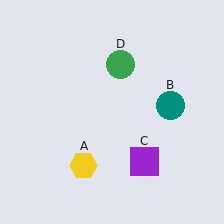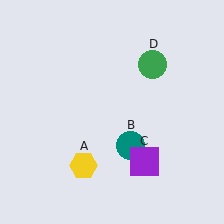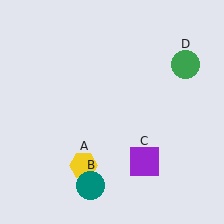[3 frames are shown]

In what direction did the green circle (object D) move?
The green circle (object D) moved right.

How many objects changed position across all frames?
2 objects changed position: teal circle (object B), green circle (object D).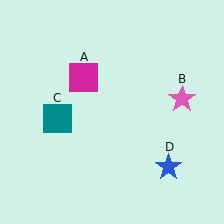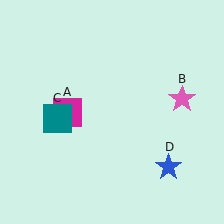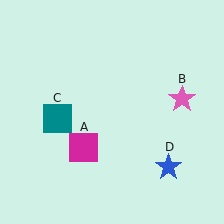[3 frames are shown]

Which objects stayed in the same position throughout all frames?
Pink star (object B) and teal square (object C) and blue star (object D) remained stationary.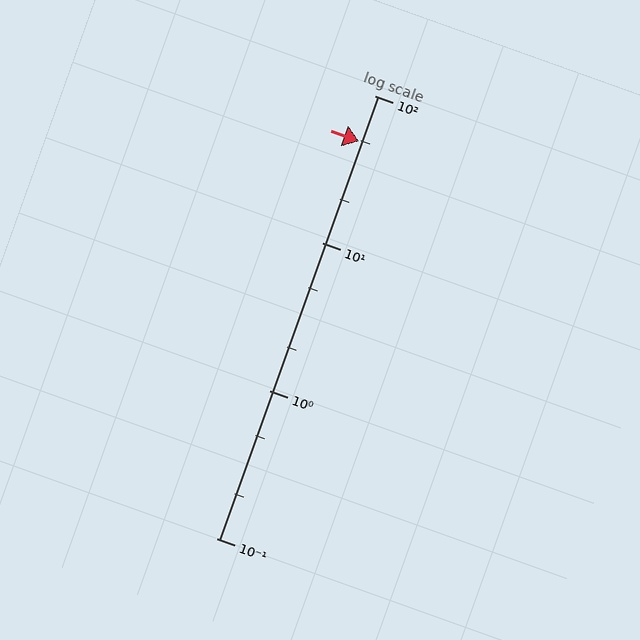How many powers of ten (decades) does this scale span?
The scale spans 3 decades, from 0.1 to 100.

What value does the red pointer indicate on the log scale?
The pointer indicates approximately 49.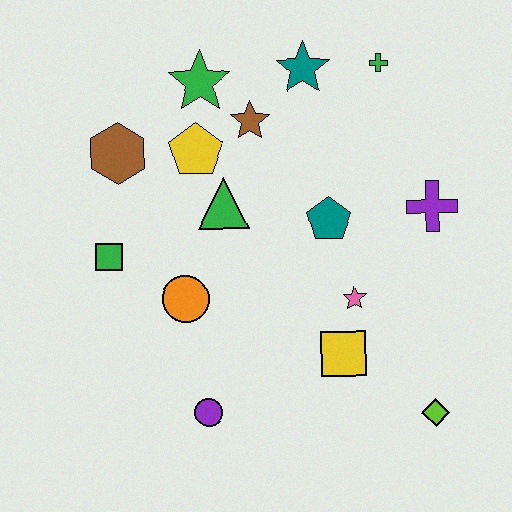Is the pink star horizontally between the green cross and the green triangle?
Yes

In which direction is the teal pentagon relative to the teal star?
The teal pentagon is below the teal star.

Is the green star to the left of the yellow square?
Yes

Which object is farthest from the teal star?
The lime diamond is farthest from the teal star.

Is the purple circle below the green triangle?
Yes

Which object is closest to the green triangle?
The yellow pentagon is closest to the green triangle.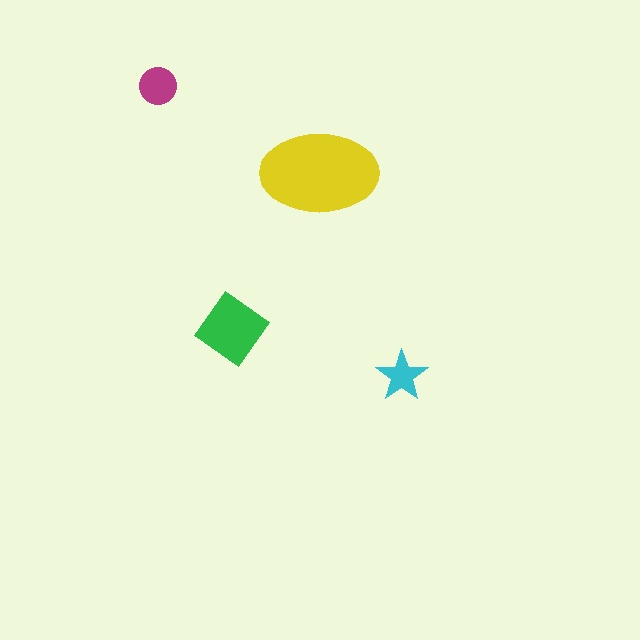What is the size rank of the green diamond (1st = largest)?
2nd.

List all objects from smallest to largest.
The cyan star, the magenta circle, the green diamond, the yellow ellipse.